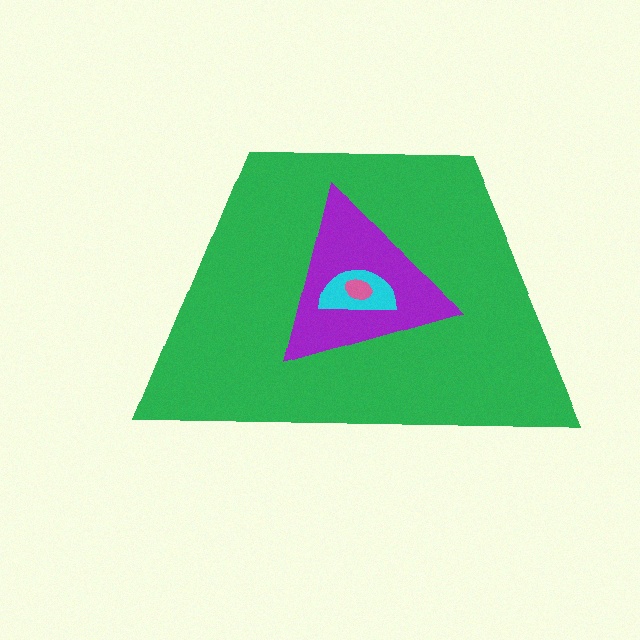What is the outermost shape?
The green trapezoid.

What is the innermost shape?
The pink ellipse.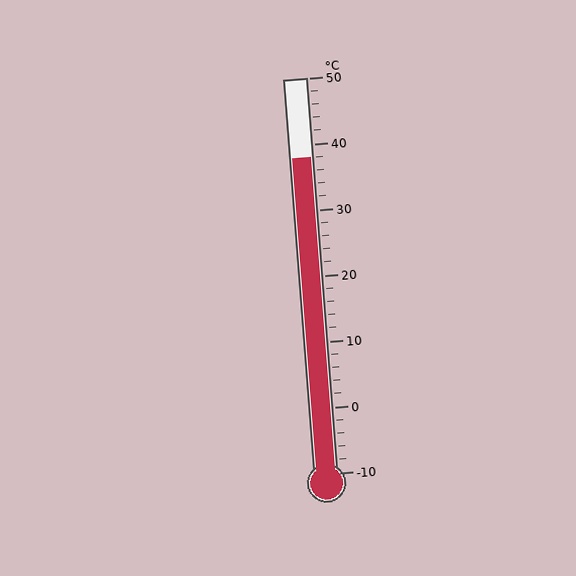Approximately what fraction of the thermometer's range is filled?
The thermometer is filled to approximately 80% of its range.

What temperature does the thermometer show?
The thermometer shows approximately 38°C.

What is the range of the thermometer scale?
The thermometer scale ranges from -10°C to 50°C.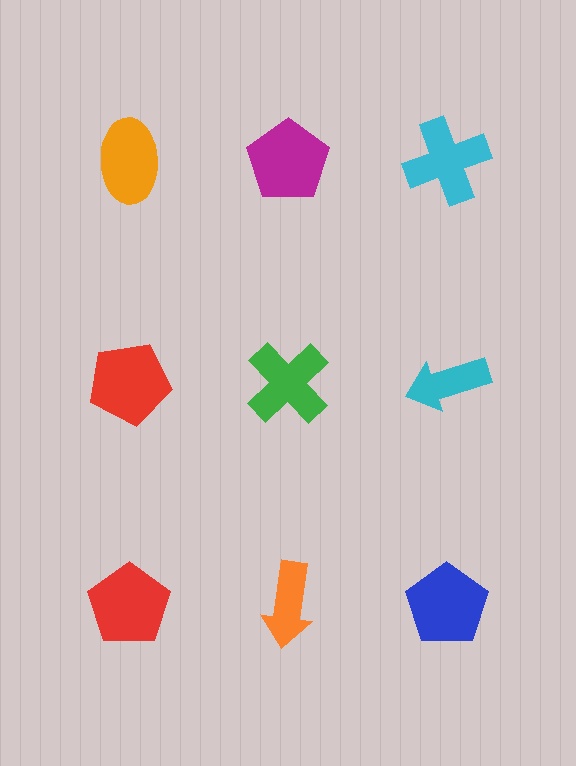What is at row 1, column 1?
An orange ellipse.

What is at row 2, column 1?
A red pentagon.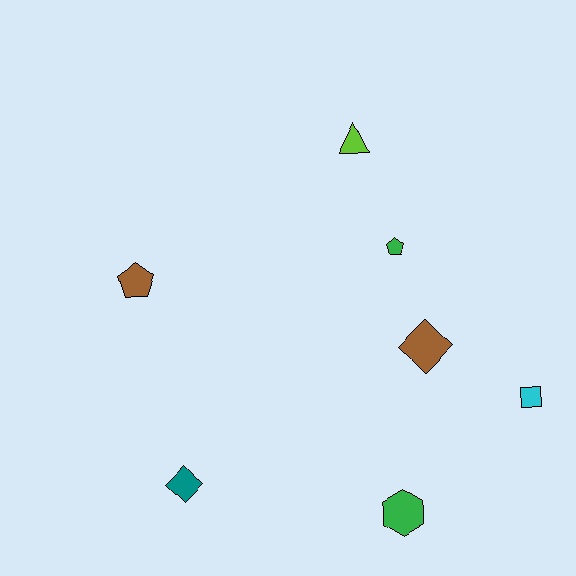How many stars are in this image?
There are no stars.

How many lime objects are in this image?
There is 1 lime object.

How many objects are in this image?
There are 7 objects.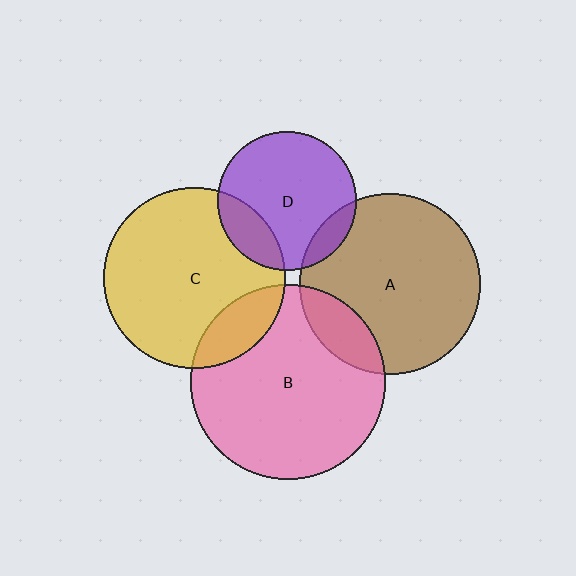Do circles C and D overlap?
Yes.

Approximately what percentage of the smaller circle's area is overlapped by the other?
Approximately 20%.